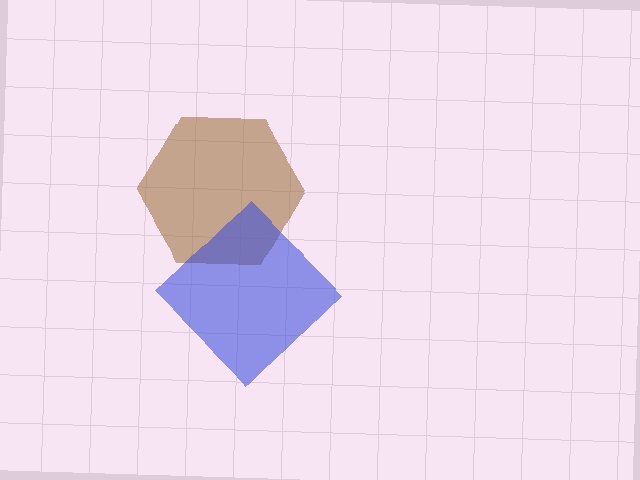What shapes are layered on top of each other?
The layered shapes are: a brown hexagon, a blue diamond.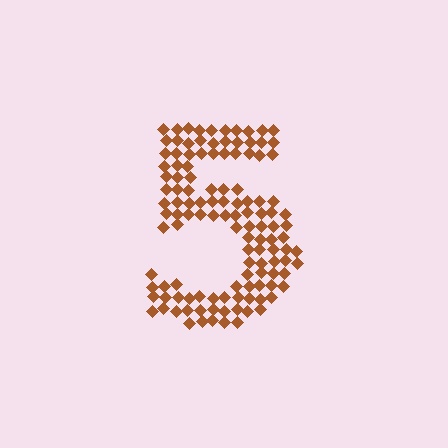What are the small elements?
The small elements are diamonds.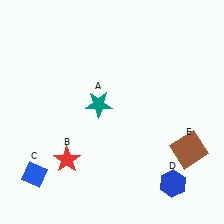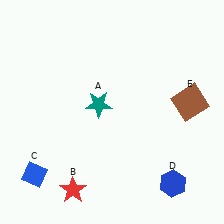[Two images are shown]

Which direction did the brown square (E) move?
The brown square (E) moved up.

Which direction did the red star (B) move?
The red star (B) moved down.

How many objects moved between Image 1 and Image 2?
2 objects moved between the two images.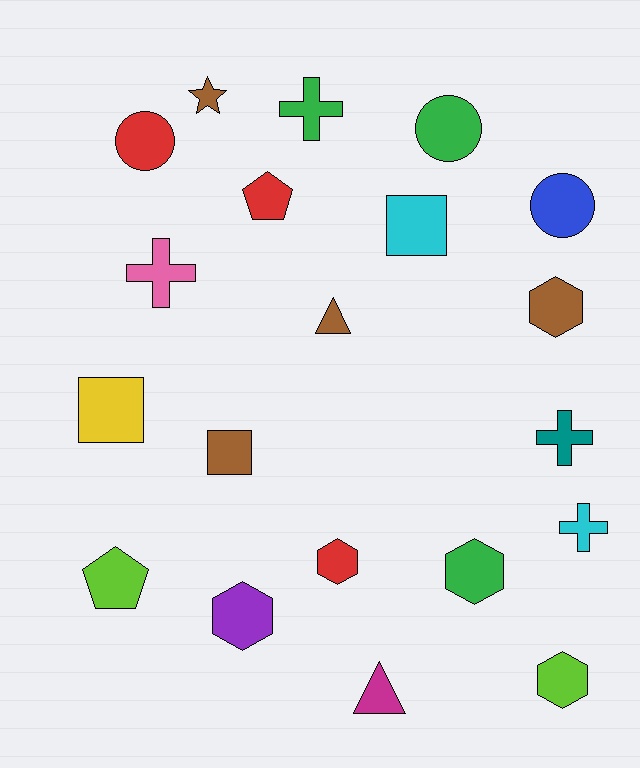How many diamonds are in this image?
There are no diamonds.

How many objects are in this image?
There are 20 objects.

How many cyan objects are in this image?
There are 2 cyan objects.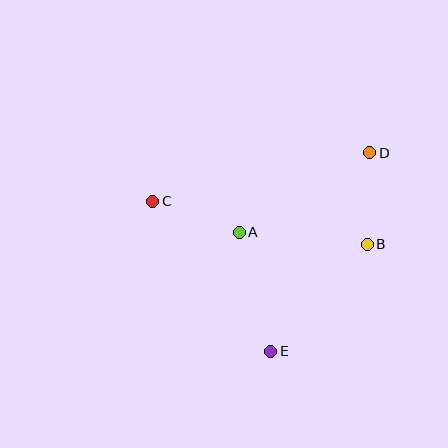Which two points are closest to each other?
Points B and D are closest to each other.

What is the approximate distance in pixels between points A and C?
The distance between A and C is approximately 92 pixels.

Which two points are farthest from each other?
Points C and D are farthest from each other.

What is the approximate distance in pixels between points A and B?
The distance between A and B is approximately 128 pixels.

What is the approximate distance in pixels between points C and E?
The distance between C and E is approximately 191 pixels.